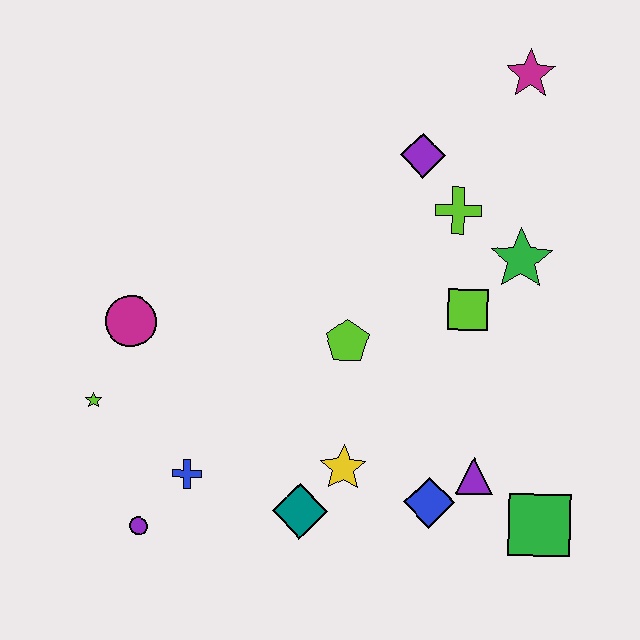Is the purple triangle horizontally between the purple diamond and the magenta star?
Yes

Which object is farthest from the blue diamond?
The magenta star is farthest from the blue diamond.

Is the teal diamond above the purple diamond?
No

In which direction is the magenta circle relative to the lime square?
The magenta circle is to the left of the lime square.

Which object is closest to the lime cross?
The purple diamond is closest to the lime cross.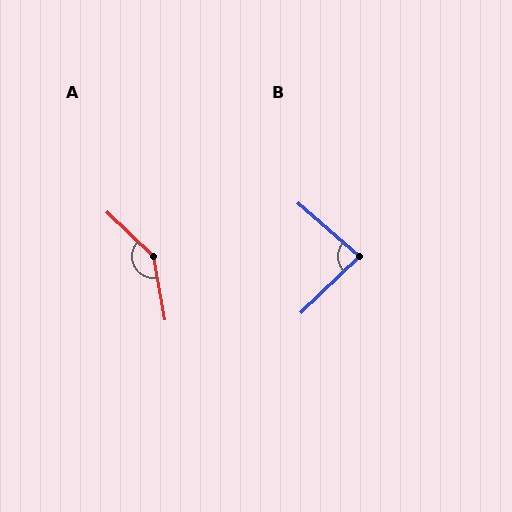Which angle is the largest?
A, at approximately 145 degrees.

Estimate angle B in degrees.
Approximately 85 degrees.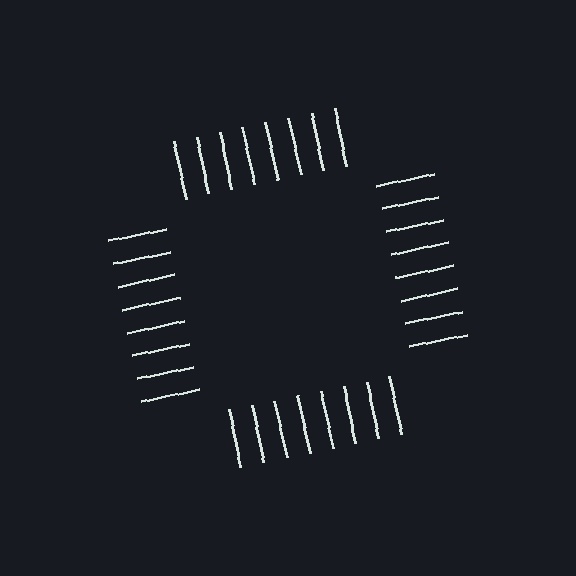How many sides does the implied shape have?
4 sides — the line-ends trace a square.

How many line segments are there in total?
32 — 8 along each of the 4 edges.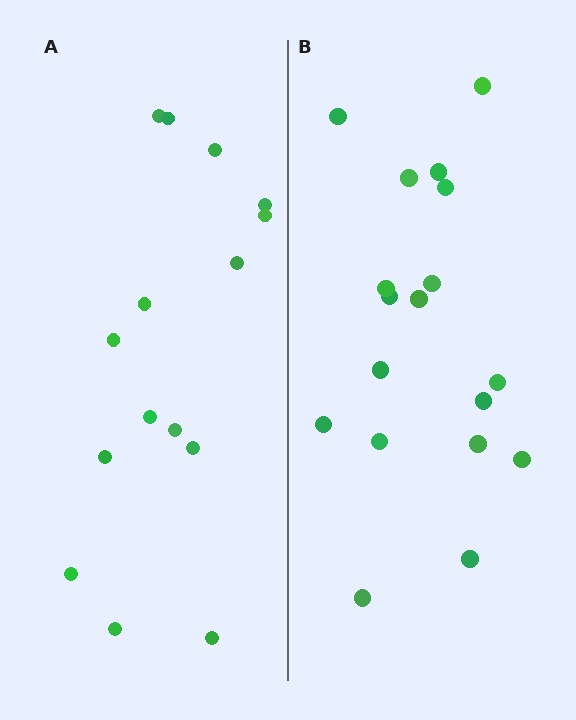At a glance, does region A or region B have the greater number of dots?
Region B (the right region) has more dots.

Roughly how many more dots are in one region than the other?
Region B has just a few more — roughly 2 or 3 more dots than region A.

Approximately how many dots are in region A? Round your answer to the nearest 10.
About 20 dots. (The exact count is 15, which rounds to 20.)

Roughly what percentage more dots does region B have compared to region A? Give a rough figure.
About 20% more.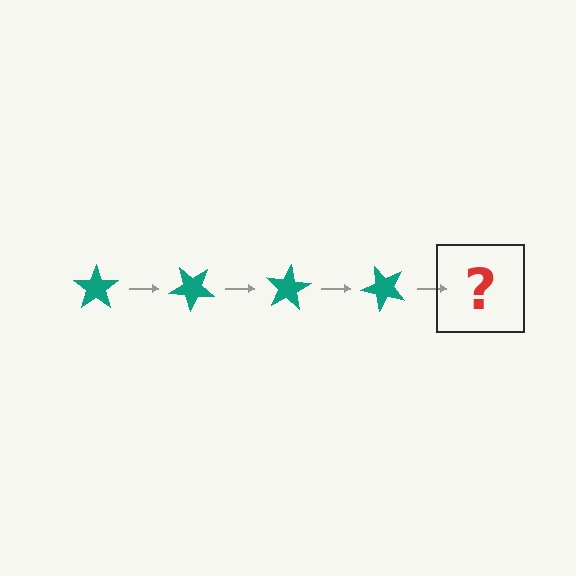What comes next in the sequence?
The next element should be a teal star rotated 160 degrees.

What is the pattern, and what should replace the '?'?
The pattern is that the star rotates 40 degrees each step. The '?' should be a teal star rotated 160 degrees.